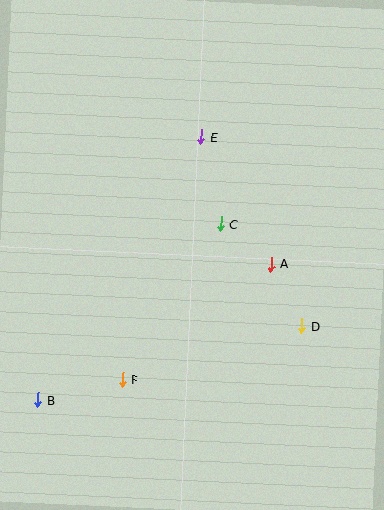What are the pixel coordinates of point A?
Point A is at (271, 264).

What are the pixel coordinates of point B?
Point B is at (38, 400).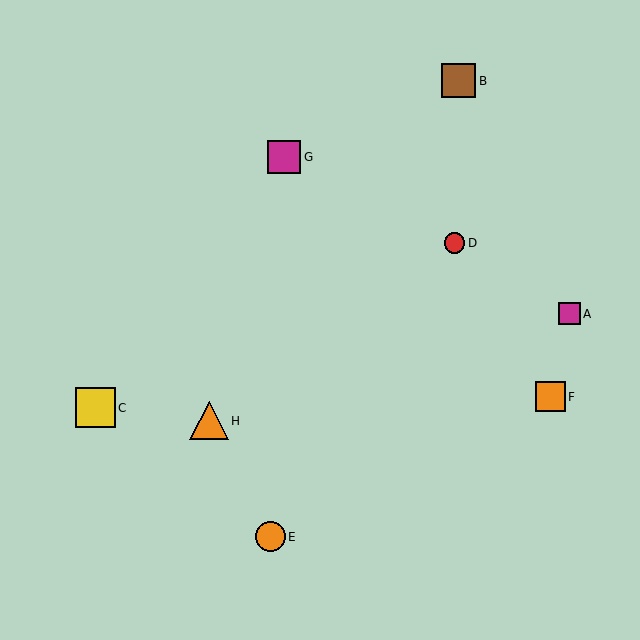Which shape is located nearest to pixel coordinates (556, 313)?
The magenta square (labeled A) at (569, 314) is nearest to that location.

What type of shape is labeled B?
Shape B is a brown square.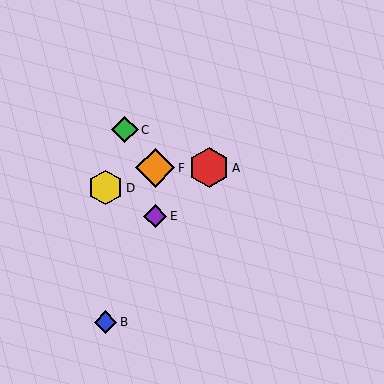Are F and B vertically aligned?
No, F is at x≈155 and B is at x≈106.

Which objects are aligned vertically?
Objects E, F are aligned vertically.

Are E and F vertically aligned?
Yes, both are at x≈155.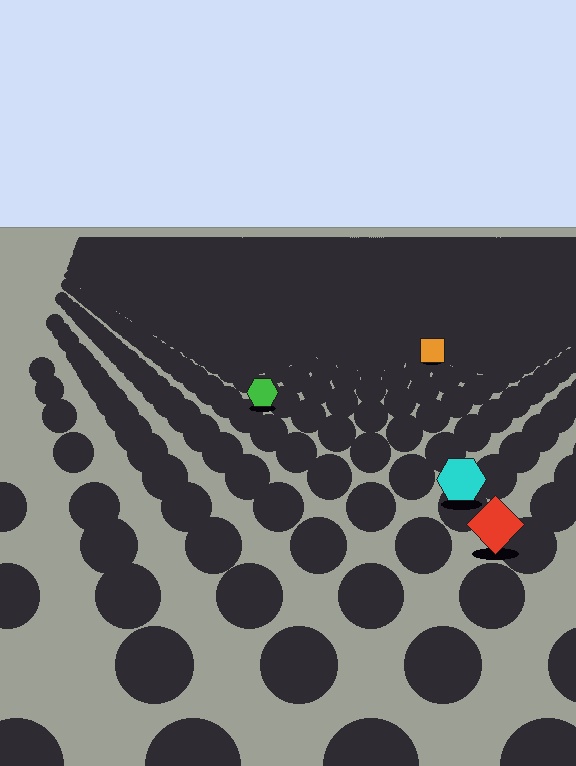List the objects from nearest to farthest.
From nearest to farthest: the red diamond, the cyan hexagon, the green hexagon, the orange square.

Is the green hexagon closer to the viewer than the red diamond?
No. The red diamond is closer — you can tell from the texture gradient: the ground texture is coarser near it.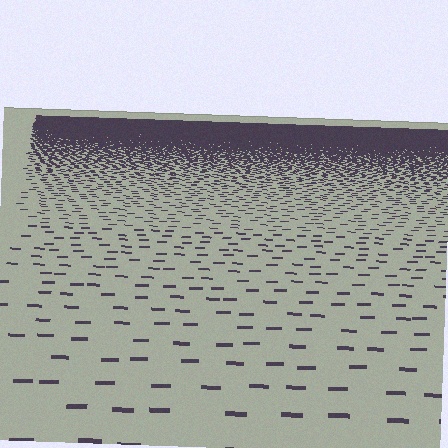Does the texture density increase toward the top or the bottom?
Density increases toward the top.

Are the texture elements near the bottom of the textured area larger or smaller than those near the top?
Larger. Near the bottom, elements are closer to the viewer and appear at a bigger on-screen size.